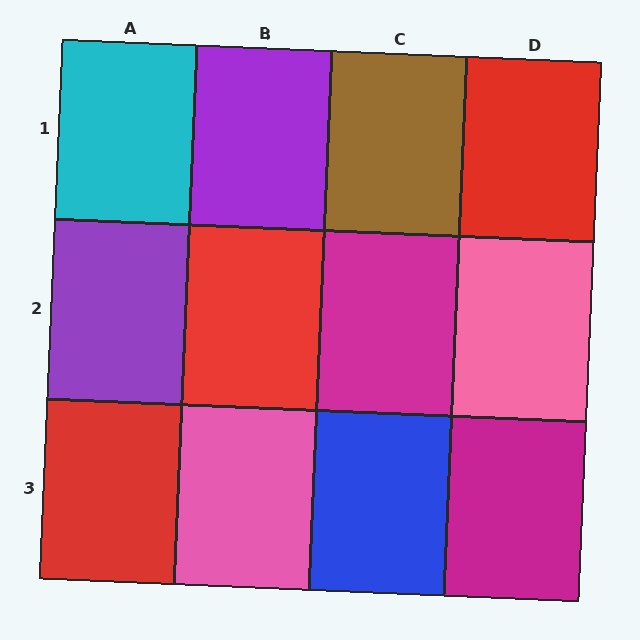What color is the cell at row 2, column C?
Magenta.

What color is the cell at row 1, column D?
Red.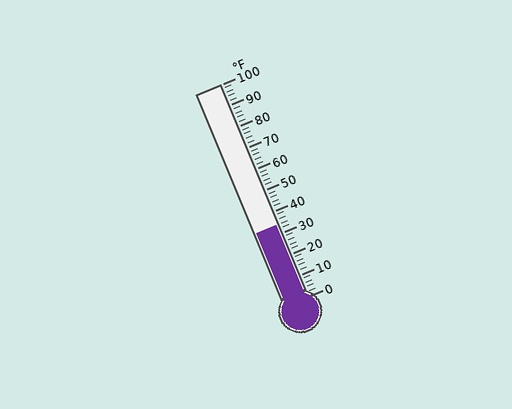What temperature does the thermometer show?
The thermometer shows approximately 34°F.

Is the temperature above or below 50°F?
The temperature is below 50°F.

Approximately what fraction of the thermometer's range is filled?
The thermometer is filled to approximately 35% of its range.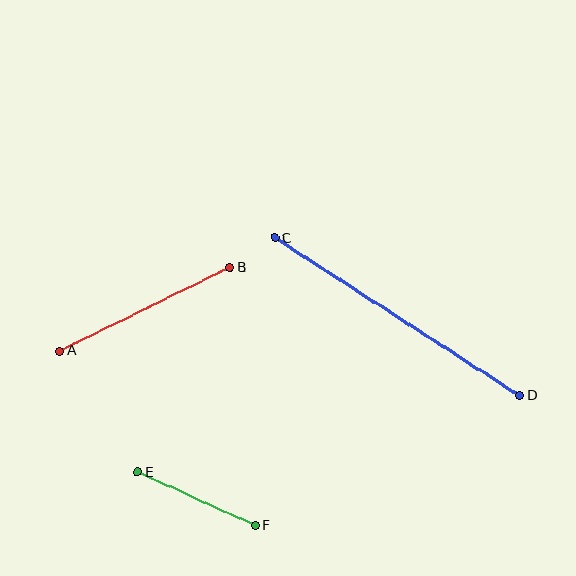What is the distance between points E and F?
The distance is approximately 128 pixels.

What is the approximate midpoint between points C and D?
The midpoint is at approximately (397, 317) pixels.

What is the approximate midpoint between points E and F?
The midpoint is at approximately (197, 499) pixels.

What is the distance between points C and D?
The distance is approximately 291 pixels.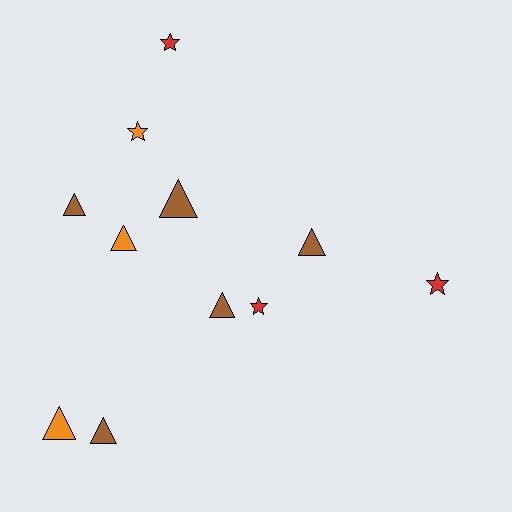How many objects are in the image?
There are 11 objects.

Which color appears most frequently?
Brown, with 5 objects.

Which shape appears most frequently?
Triangle, with 7 objects.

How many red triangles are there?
There are no red triangles.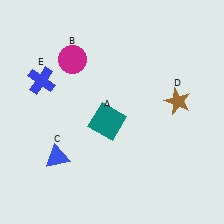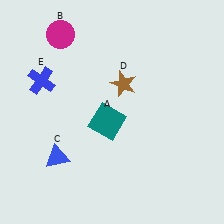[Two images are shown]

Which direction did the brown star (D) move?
The brown star (D) moved left.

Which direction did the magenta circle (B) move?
The magenta circle (B) moved up.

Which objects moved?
The objects that moved are: the magenta circle (B), the brown star (D).